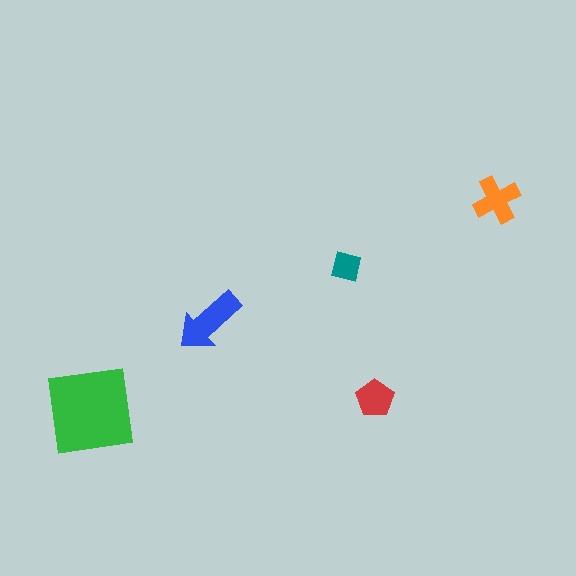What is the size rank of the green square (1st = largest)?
1st.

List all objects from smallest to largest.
The teal square, the red pentagon, the orange cross, the blue arrow, the green square.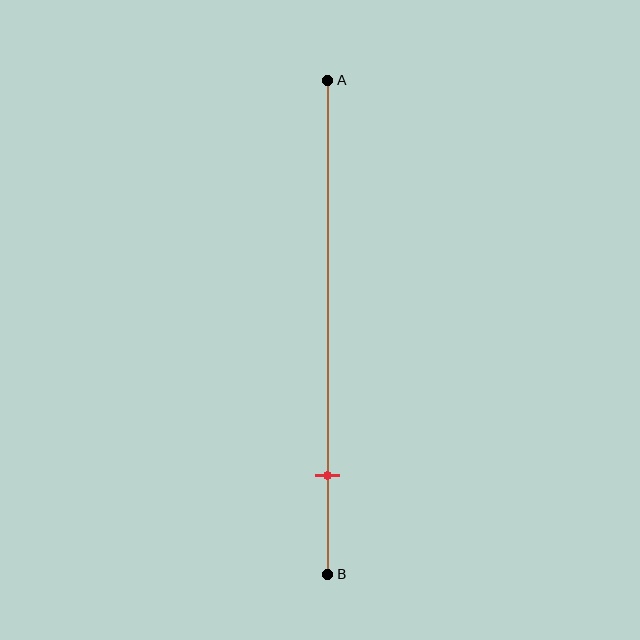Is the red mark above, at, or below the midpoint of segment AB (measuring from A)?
The red mark is below the midpoint of segment AB.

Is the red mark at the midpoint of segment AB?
No, the mark is at about 80% from A, not at the 50% midpoint.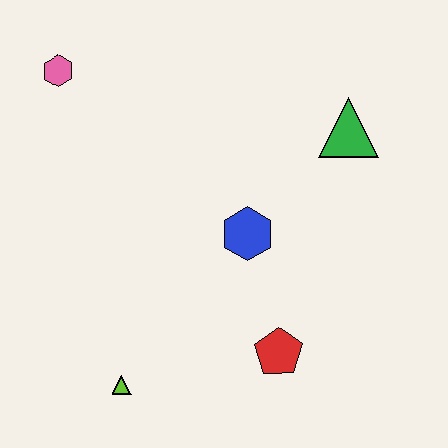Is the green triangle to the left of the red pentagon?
No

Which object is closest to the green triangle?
The blue hexagon is closest to the green triangle.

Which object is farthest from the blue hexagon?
The pink hexagon is farthest from the blue hexagon.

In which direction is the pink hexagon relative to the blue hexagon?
The pink hexagon is to the left of the blue hexagon.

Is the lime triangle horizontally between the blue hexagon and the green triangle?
No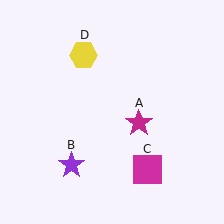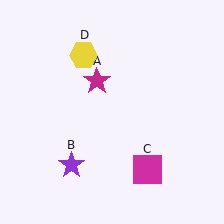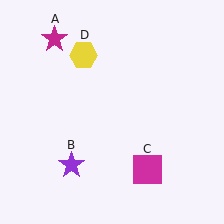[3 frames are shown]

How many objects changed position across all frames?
1 object changed position: magenta star (object A).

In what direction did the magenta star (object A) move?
The magenta star (object A) moved up and to the left.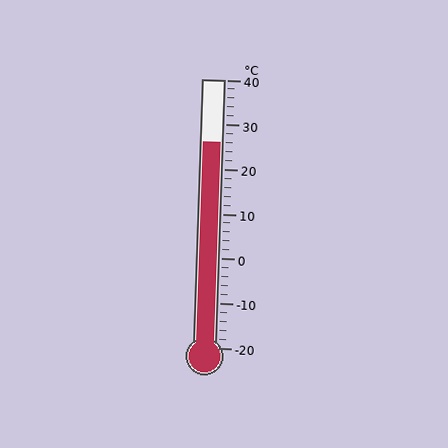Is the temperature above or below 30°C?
The temperature is below 30°C.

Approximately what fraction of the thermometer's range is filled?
The thermometer is filled to approximately 75% of its range.